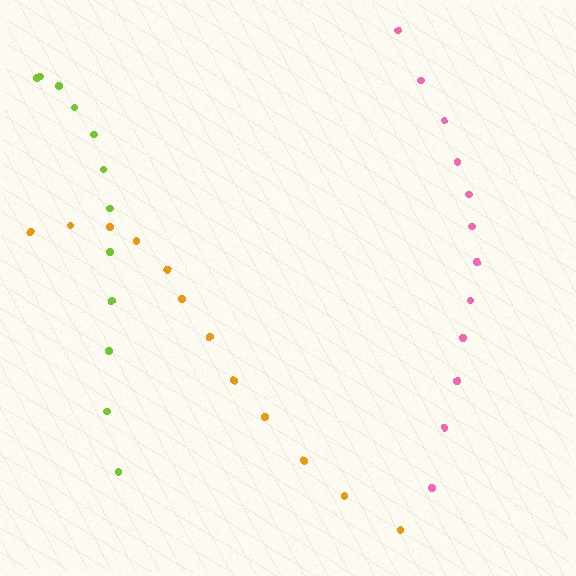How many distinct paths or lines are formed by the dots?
There are 3 distinct paths.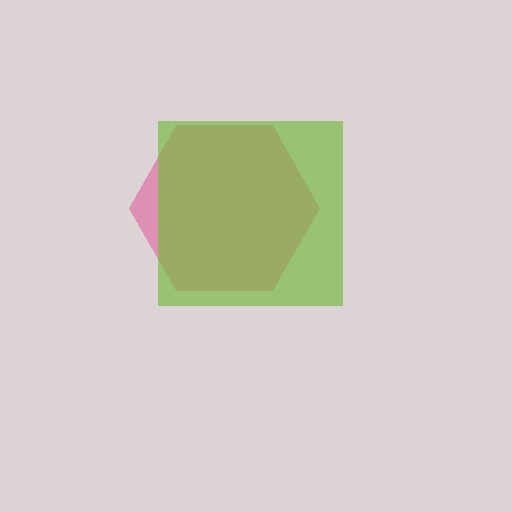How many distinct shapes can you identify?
There are 2 distinct shapes: a pink hexagon, a lime square.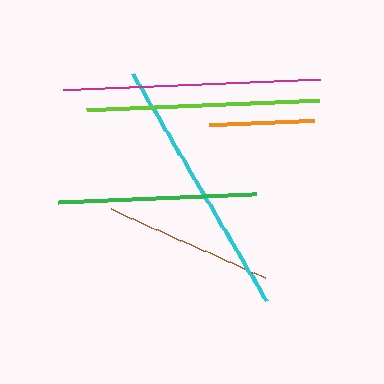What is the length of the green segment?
The green segment is approximately 199 pixels long.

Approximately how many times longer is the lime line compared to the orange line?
The lime line is approximately 2.2 times the length of the orange line.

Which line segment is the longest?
The cyan line is the longest at approximately 264 pixels.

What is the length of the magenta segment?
The magenta segment is approximately 258 pixels long.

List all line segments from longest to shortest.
From longest to shortest: cyan, magenta, lime, green, brown, orange.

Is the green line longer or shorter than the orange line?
The green line is longer than the orange line.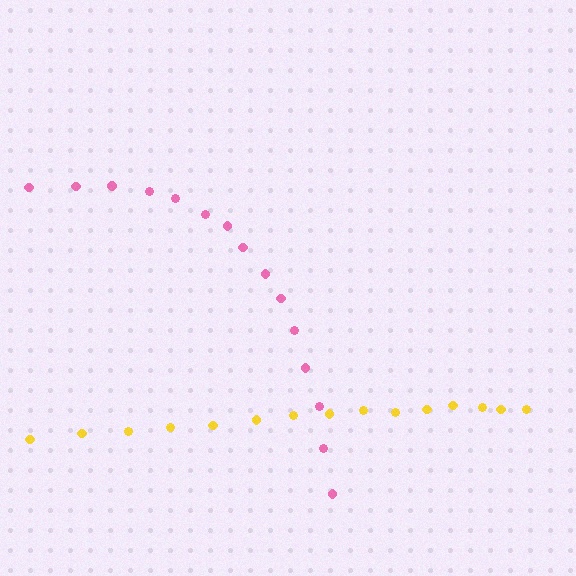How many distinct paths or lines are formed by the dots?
There are 2 distinct paths.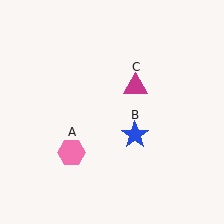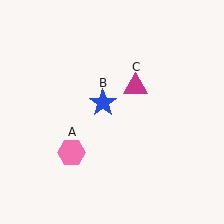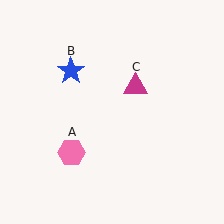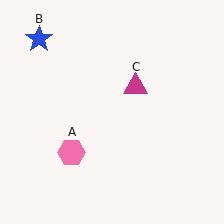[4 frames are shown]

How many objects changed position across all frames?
1 object changed position: blue star (object B).